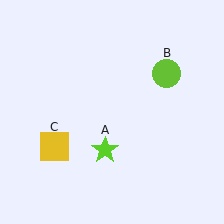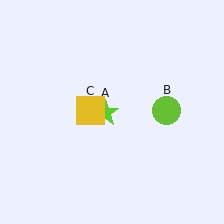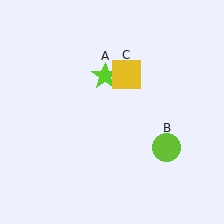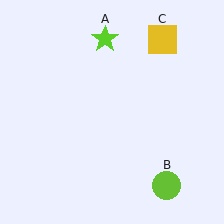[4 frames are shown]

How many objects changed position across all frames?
3 objects changed position: lime star (object A), lime circle (object B), yellow square (object C).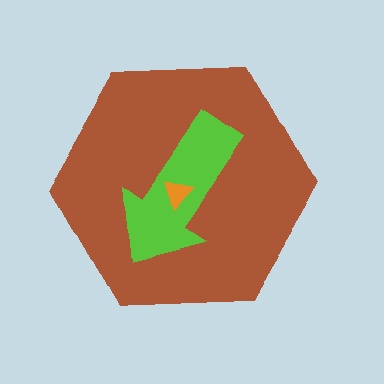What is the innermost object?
The orange triangle.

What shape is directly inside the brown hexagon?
The lime arrow.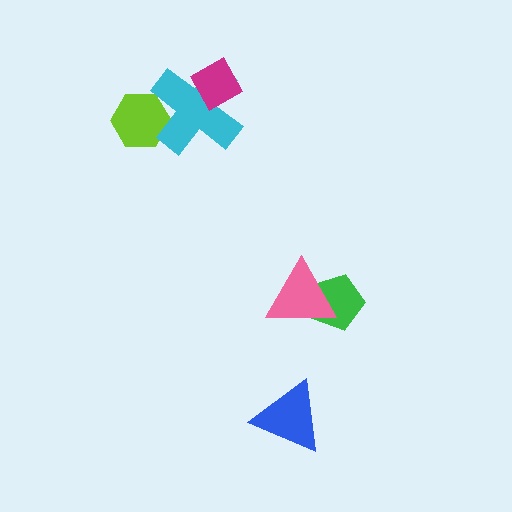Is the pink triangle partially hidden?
No, no other shape covers it.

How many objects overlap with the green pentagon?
1 object overlaps with the green pentagon.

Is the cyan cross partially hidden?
Yes, it is partially covered by another shape.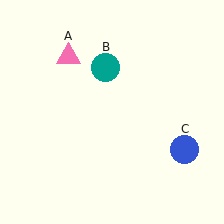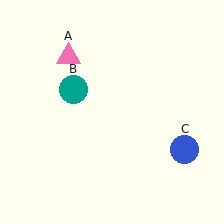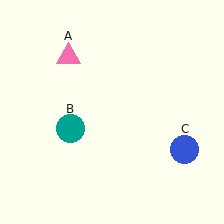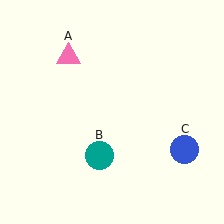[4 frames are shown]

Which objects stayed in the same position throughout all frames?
Pink triangle (object A) and blue circle (object C) remained stationary.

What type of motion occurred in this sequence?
The teal circle (object B) rotated counterclockwise around the center of the scene.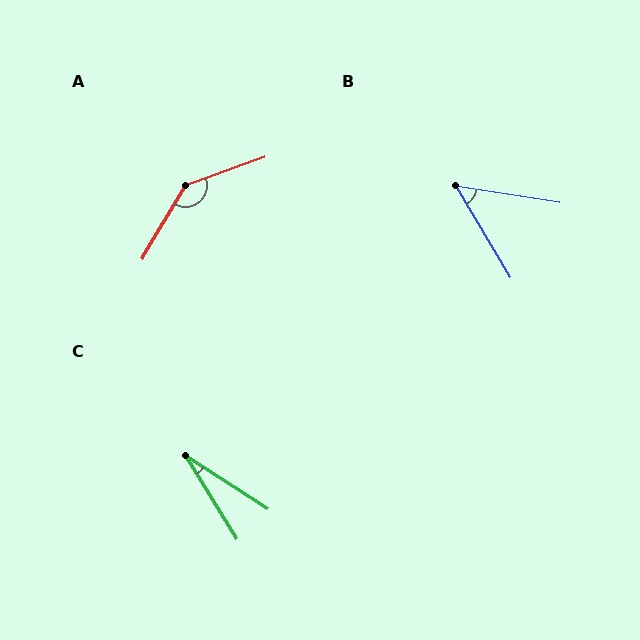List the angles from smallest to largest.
C (26°), B (50°), A (140°).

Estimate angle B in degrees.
Approximately 50 degrees.